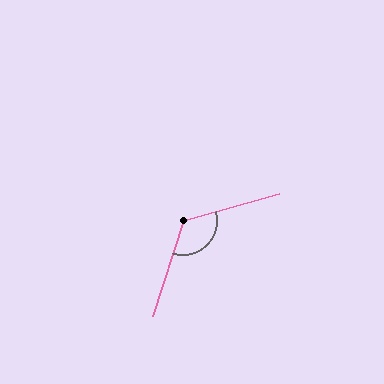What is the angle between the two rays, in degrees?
Approximately 124 degrees.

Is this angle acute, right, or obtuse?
It is obtuse.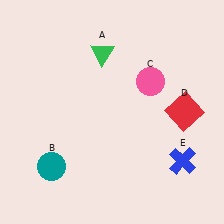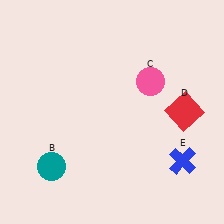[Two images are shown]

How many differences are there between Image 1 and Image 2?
There is 1 difference between the two images.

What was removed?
The green triangle (A) was removed in Image 2.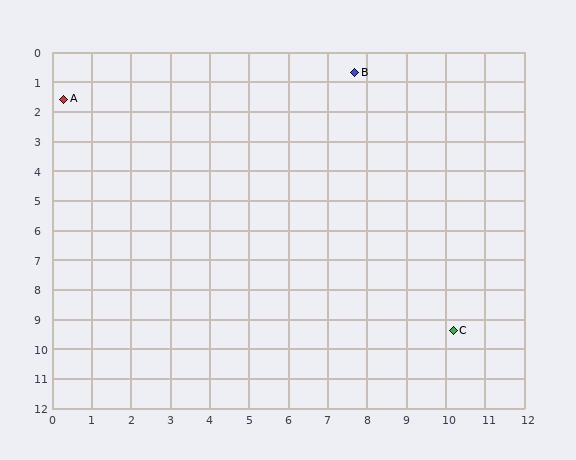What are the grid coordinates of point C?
Point C is at approximately (10.2, 9.4).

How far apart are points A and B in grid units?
Points A and B are about 7.5 grid units apart.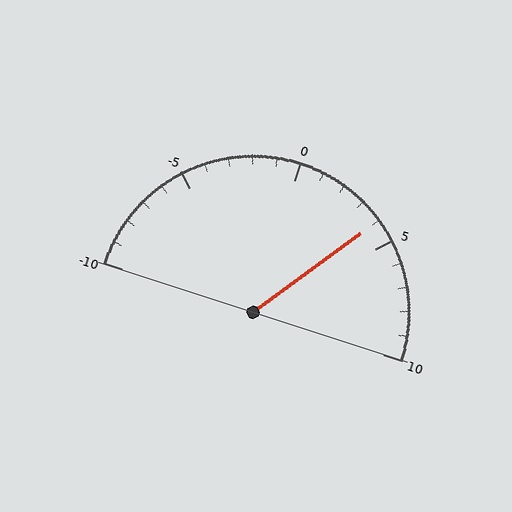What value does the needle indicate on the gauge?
The needle indicates approximately 4.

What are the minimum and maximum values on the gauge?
The gauge ranges from -10 to 10.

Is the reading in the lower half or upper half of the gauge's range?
The reading is in the upper half of the range (-10 to 10).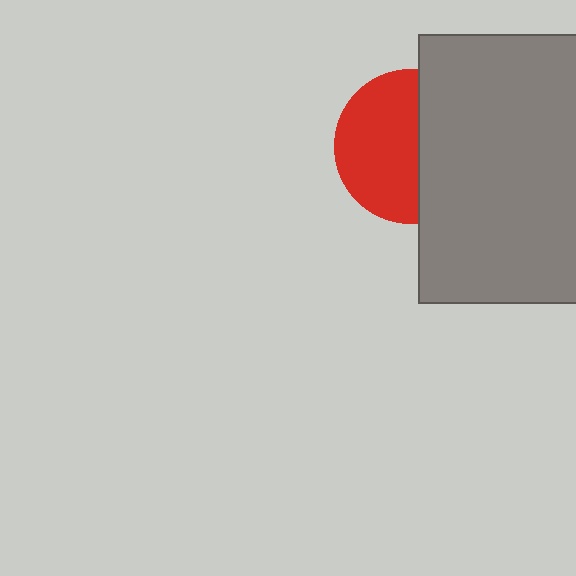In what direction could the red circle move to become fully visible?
The red circle could move left. That would shift it out from behind the gray rectangle entirely.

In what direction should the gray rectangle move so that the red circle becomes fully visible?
The gray rectangle should move right. That is the shortest direction to clear the overlap and leave the red circle fully visible.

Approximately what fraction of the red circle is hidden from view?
Roughly 45% of the red circle is hidden behind the gray rectangle.